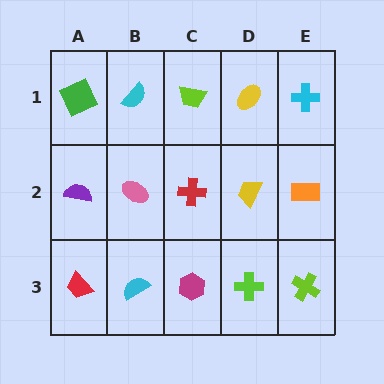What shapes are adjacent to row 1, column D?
A yellow trapezoid (row 2, column D), a lime trapezoid (row 1, column C), a cyan cross (row 1, column E).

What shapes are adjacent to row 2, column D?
A yellow ellipse (row 1, column D), a lime cross (row 3, column D), a red cross (row 2, column C), an orange rectangle (row 2, column E).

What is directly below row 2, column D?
A lime cross.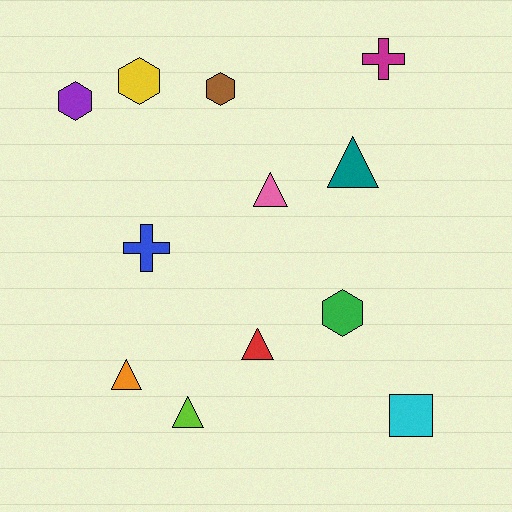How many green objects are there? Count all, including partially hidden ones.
There is 1 green object.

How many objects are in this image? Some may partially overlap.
There are 12 objects.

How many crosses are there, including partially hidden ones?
There are 2 crosses.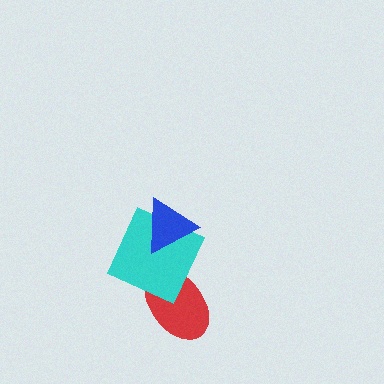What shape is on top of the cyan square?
The blue triangle is on top of the cyan square.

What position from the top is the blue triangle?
The blue triangle is 1st from the top.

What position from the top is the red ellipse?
The red ellipse is 3rd from the top.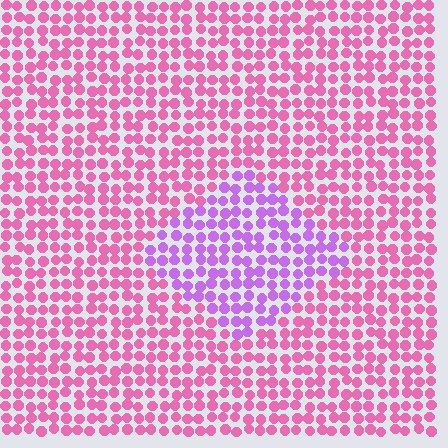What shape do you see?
I see a diamond.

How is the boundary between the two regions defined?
The boundary is defined purely by a slight shift in hue (about 43 degrees). Spacing, size, and orientation are identical on both sides.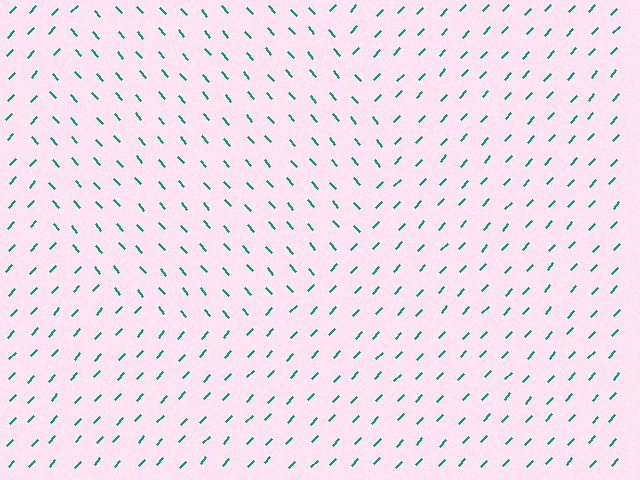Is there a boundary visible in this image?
Yes, there is a texture boundary formed by a change in line orientation.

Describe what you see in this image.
The image is filled with small teal line segments. A circle region in the image has lines oriented differently from the surrounding lines, creating a visible texture boundary.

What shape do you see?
I see a circle.